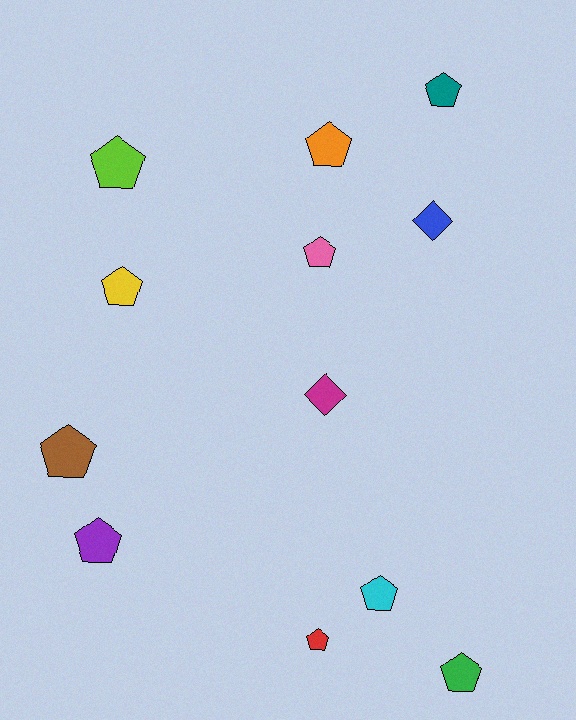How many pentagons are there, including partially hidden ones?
There are 10 pentagons.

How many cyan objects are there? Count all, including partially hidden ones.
There is 1 cyan object.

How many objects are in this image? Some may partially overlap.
There are 12 objects.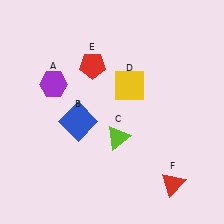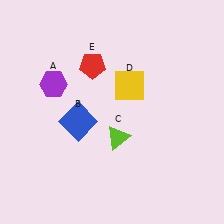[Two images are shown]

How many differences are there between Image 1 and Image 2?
There is 1 difference between the two images.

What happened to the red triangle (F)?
The red triangle (F) was removed in Image 2. It was in the bottom-right area of Image 1.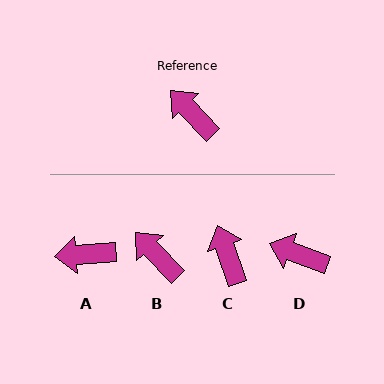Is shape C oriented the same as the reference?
No, it is off by about 25 degrees.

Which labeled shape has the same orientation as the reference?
B.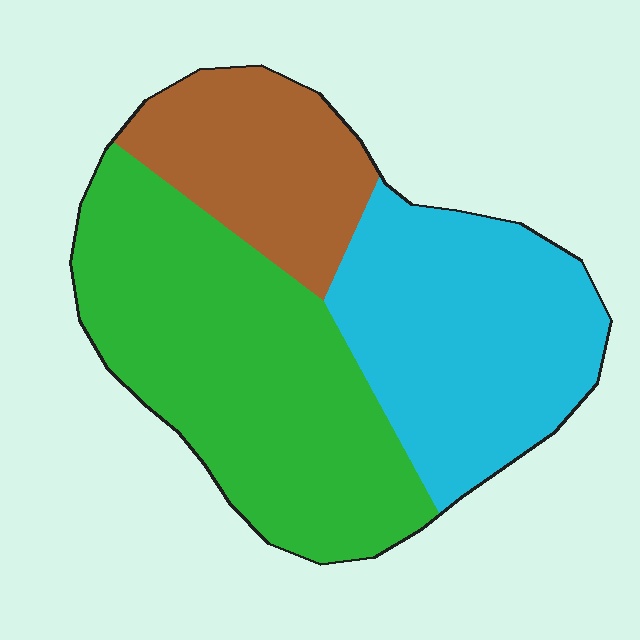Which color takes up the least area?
Brown, at roughly 20%.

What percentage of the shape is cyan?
Cyan covers about 35% of the shape.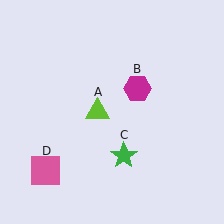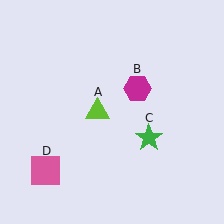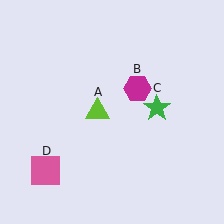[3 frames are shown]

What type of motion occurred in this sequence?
The green star (object C) rotated counterclockwise around the center of the scene.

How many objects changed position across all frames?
1 object changed position: green star (object C).